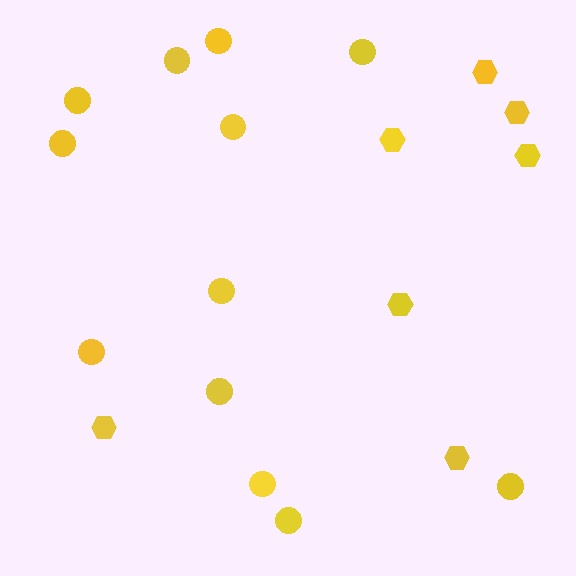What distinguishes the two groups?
There are 2 groups: one group of hexagons (7) and one group of circles (12).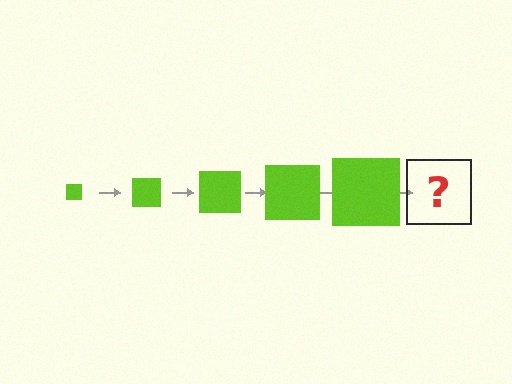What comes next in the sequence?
The next element should be a lime square, larger than the previous one.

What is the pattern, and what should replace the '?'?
The pattern is that the square gets progressively larger each step. The '?' should be a lime square, larger than the previous one.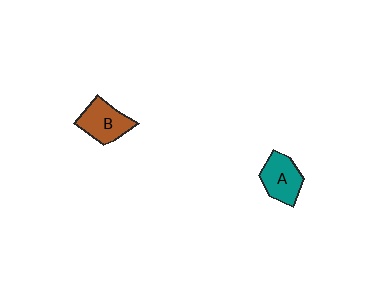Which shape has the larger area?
Shape B (brown).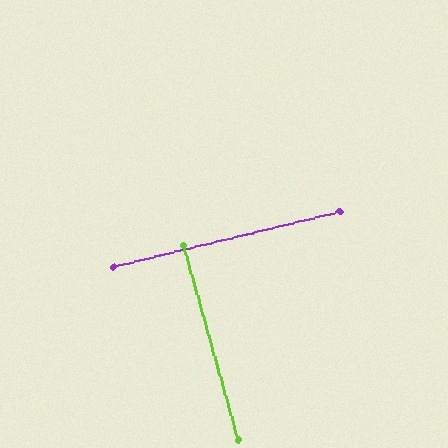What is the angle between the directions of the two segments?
Approximately 88 degrees.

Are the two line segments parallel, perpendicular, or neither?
Perpendicular — they meet at approximately 88°.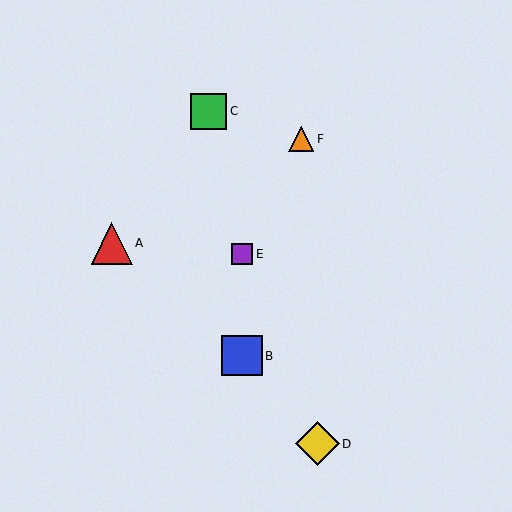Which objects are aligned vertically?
Objects B, E are aligned vertically.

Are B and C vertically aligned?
No, B is at x≈242 and C is at x≈208.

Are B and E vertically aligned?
Yes, both are at x≈242.